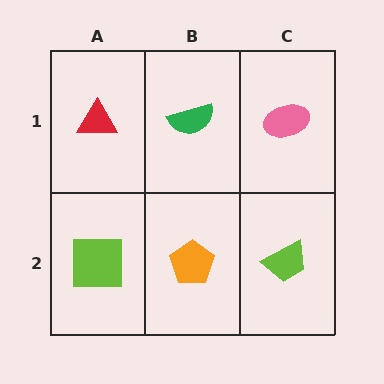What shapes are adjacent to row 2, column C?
A pink ellipse (row 1, column C), an orange pentagon (row 2, column B).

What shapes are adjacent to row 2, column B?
A green semicircle (row 1, column B), a lime square (row 2, column A), a lime trapezoid (row 2, column C).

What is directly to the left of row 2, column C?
An orange pentagon.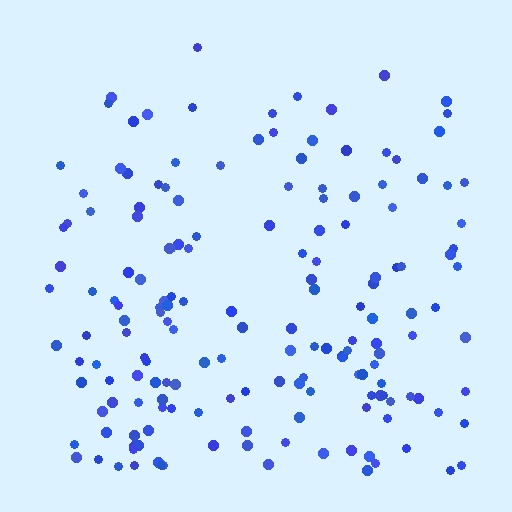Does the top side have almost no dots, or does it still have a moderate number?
Still a moderate number, just noticeably fewer than the bottom.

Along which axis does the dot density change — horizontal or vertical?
Vertical.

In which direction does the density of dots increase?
From top to bottom, with the bottom side densest.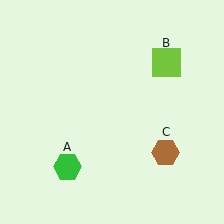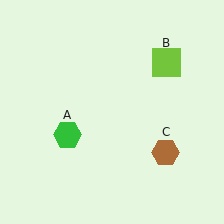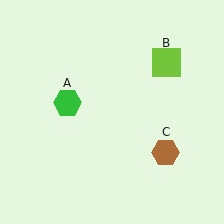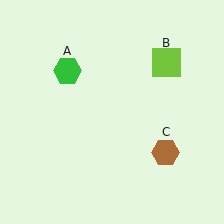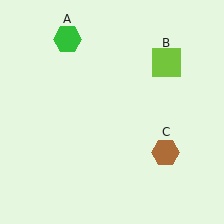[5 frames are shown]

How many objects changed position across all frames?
1 object changed position: green hexagon (object A).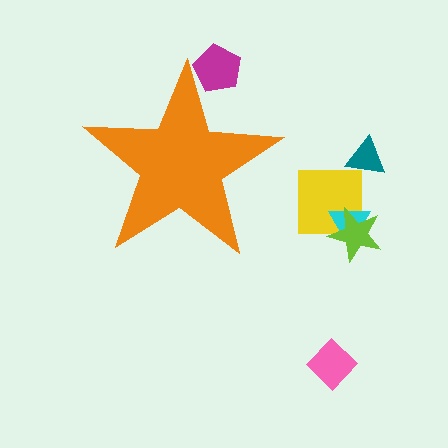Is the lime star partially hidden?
No, the lime star is fully visible.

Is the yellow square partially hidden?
No, the yellow square is fully visible.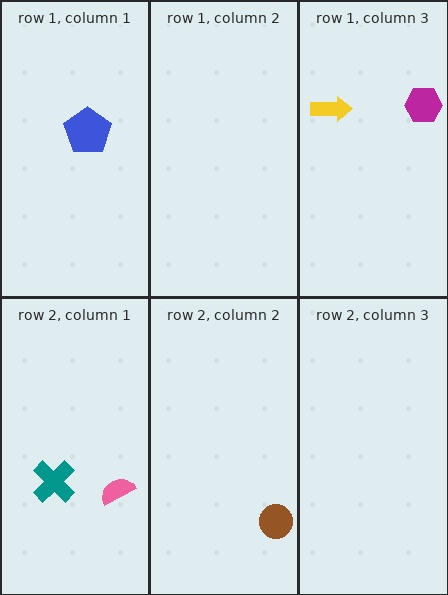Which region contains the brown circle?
The row 2, column 2 region.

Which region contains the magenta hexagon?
The row 1, column 3 region.